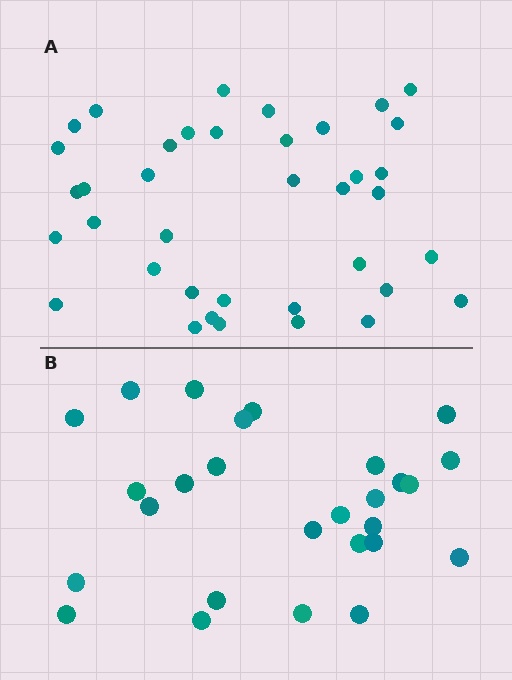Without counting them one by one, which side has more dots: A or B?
Region A (the top region) has more dots.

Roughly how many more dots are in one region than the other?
Region A has roughly 12 or so more dots than region B.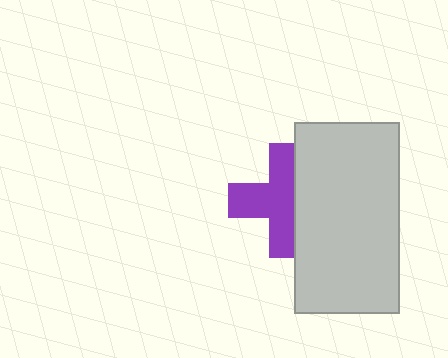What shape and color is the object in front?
The object in front is a light gray rectangle.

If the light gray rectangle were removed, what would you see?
You would see the complete purple cross.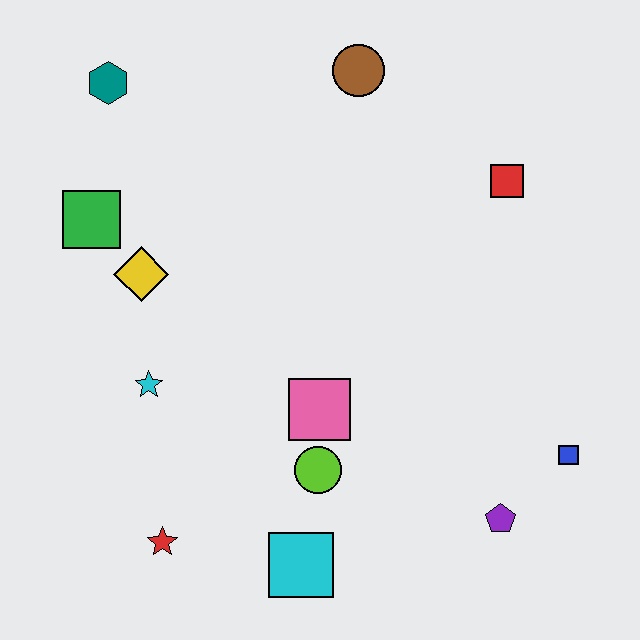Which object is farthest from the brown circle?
The red star is farthest from the brown circle.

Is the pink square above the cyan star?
No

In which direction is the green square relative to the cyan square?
The green square is above the cyan square.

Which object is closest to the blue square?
The purple pentagon is closest to the blue square.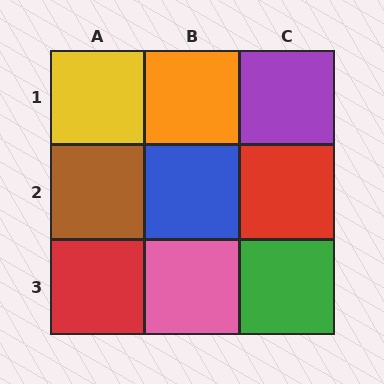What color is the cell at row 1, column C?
Purple.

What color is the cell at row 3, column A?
Red.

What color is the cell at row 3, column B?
Pink.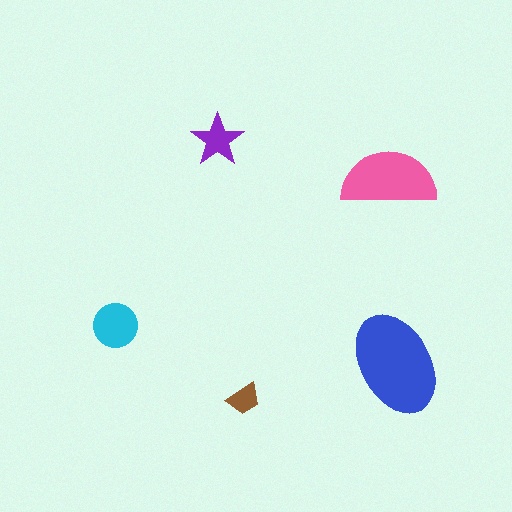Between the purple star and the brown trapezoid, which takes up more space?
The purple star.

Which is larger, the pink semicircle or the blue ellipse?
The blue ellipse.